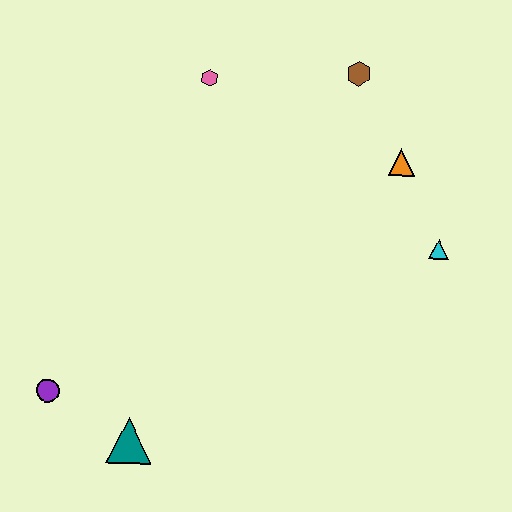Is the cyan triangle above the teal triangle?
Yes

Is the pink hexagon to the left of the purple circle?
No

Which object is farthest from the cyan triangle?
The purple circle is farthest from the cyan triangle.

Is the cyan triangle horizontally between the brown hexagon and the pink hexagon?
No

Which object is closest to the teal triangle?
The purple circle is closest to the teal triangle.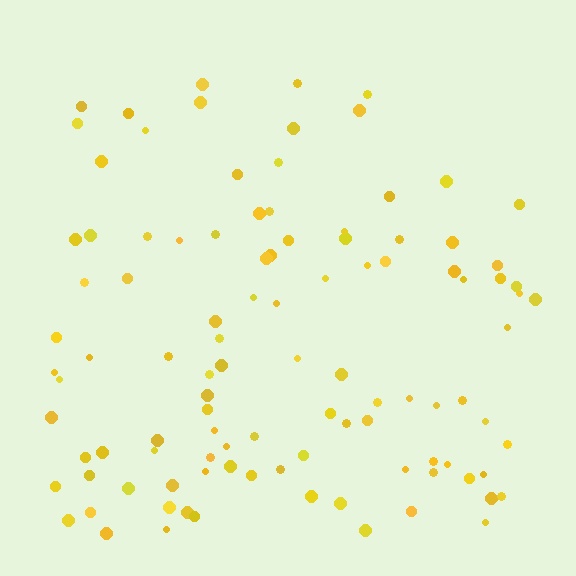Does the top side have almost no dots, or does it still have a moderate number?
Still a moderate number, just noticeably fewer than the bottom.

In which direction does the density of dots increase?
From top to bottom, with the bottom side densest.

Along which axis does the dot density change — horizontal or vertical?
Vertical.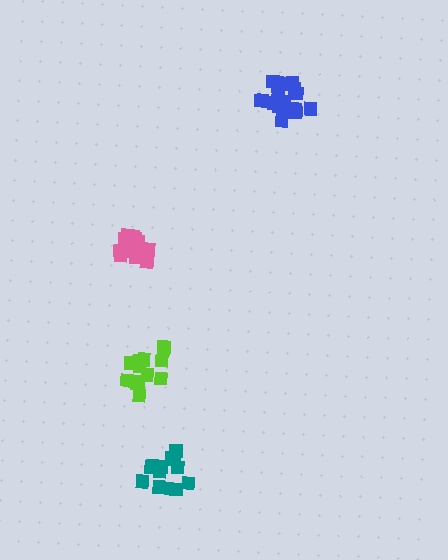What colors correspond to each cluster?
The clusters are colored: teal, lime, blue, pink.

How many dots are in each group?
Group 1: 14 dots, Group 2: 15 dots, Group 3: 19 dots, Group 4: 15 dots (63 total).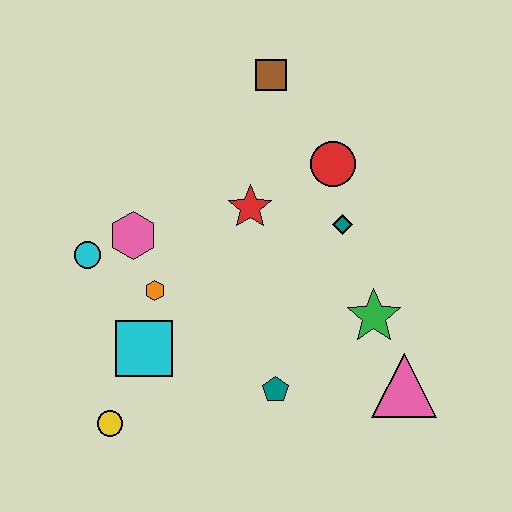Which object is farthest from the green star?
The cyan circle is farthest from the green star.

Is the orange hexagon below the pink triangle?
No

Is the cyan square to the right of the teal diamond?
No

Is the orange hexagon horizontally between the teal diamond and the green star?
No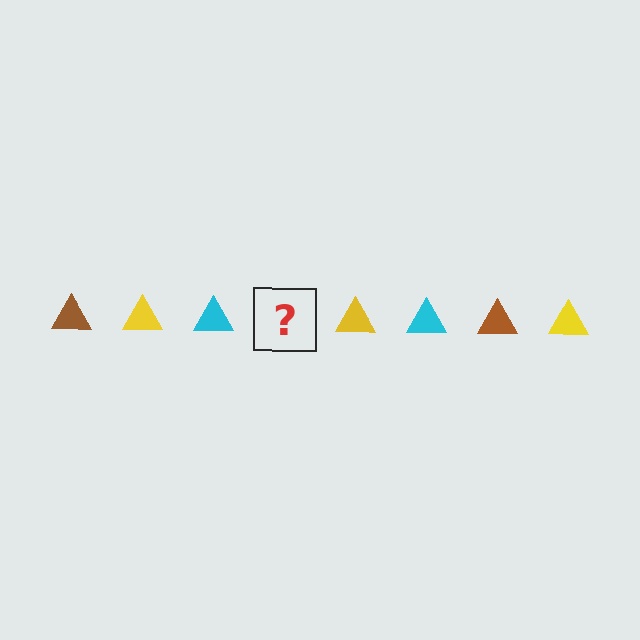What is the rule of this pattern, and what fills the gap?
The rule is that the pattern cycles through brown, yellow, cyan triangles. The gap should be filled with a brown triangle.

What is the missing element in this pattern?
The missing element is a brown triangle.